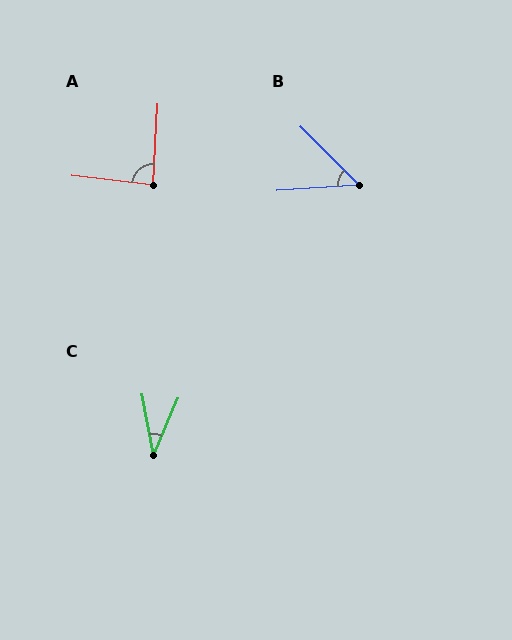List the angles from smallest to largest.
C (33°), B (49°), A (86°).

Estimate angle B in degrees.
Approximately 49 degrees.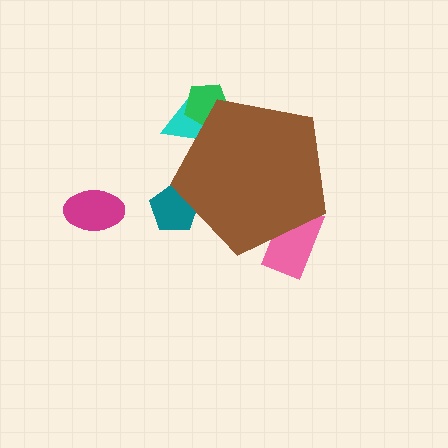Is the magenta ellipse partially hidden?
No, the magenta ellipse is fully visible.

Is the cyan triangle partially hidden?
Yes, the cyan triangle is partially hidden behind the brown pentagon.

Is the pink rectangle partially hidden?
Yes, the pink rectangle is partially hidden behind the brown pentagon.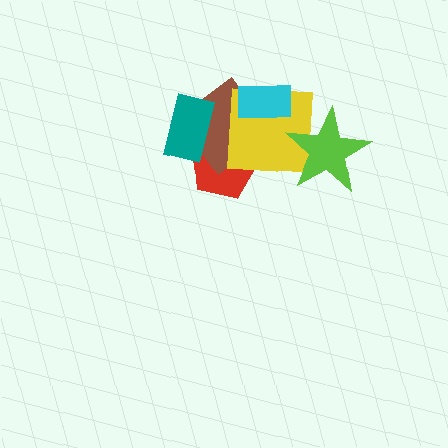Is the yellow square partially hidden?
Yes, it is partially covered by another shape.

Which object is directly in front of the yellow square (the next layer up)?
The lime star is directly in front of the yellow square.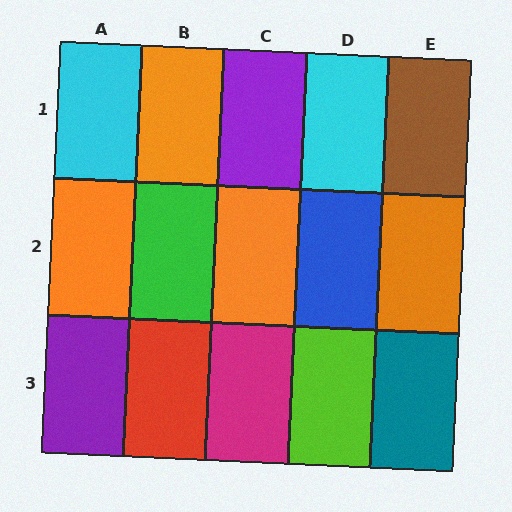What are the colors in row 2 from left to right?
Orange, green, orange, blue, orange.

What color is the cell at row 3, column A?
Purple.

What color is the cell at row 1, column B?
Orange.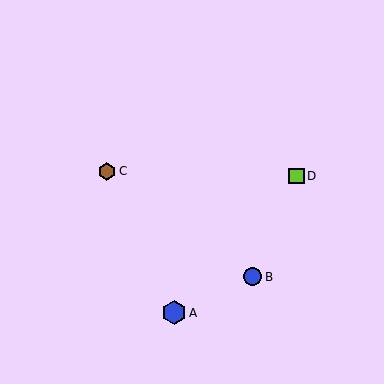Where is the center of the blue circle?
The center of the blue circle is at (252, 277).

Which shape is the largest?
The blue hexagon (labeled A) is the largest.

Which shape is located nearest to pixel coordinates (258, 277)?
The blue circle (labeled B) at (252, 277) is nearest to that location.